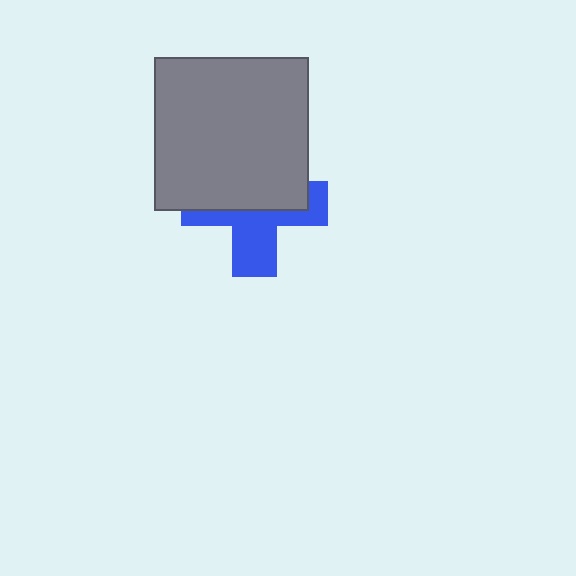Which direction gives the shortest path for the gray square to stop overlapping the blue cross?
Moving up gives the shortest separation.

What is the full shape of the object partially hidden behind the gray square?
The partially hidden object is a blue cross.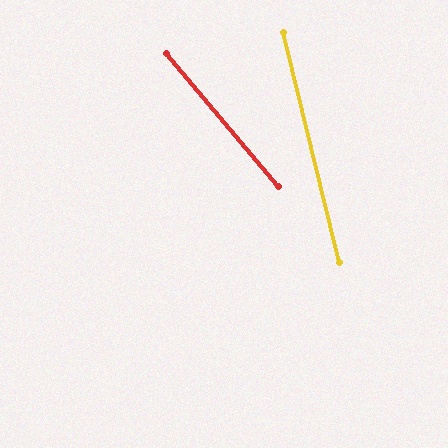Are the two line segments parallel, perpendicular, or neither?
Neither parallel nor perpendicular — they differ by about 26°.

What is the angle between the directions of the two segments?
Approximately 26 degrees.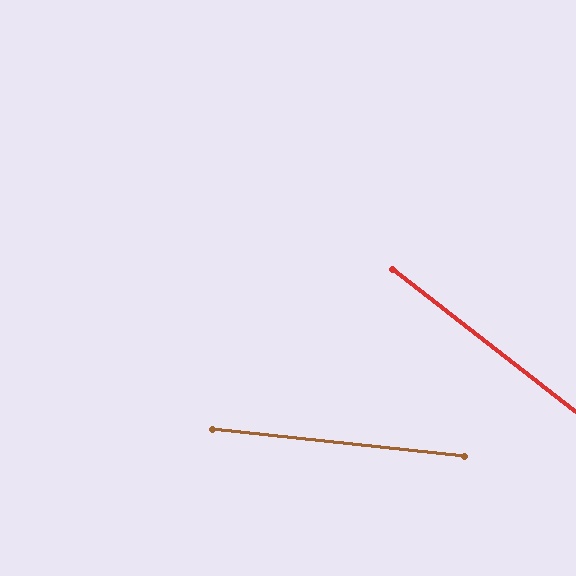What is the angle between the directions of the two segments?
Approximately 32 degrees.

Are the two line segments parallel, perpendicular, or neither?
Neither parallel nor perpendicular — they differ by about 32°.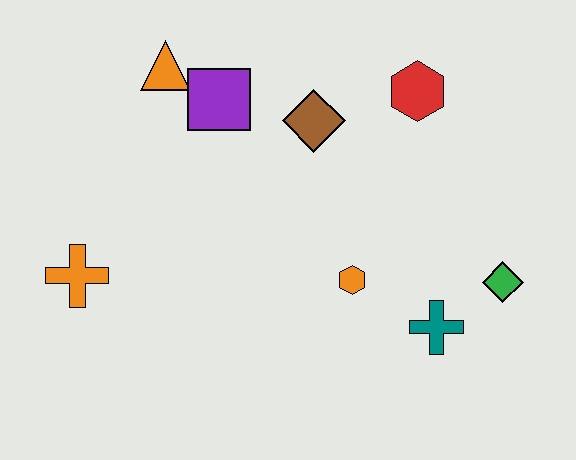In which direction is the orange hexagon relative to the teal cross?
The orange hexagon is to the left of the teal cross.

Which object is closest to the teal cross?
The green diamond is closest to the teal cross.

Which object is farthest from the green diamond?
The orange cross is farthest from the green diamond.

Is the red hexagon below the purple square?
No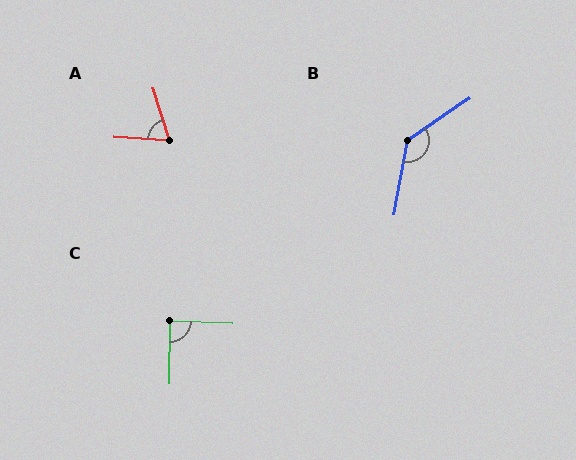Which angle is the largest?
B, at approximately 135 degrees.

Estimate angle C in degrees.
Approximately 88 degrees.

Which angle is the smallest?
A, at approximately 69 degrees.